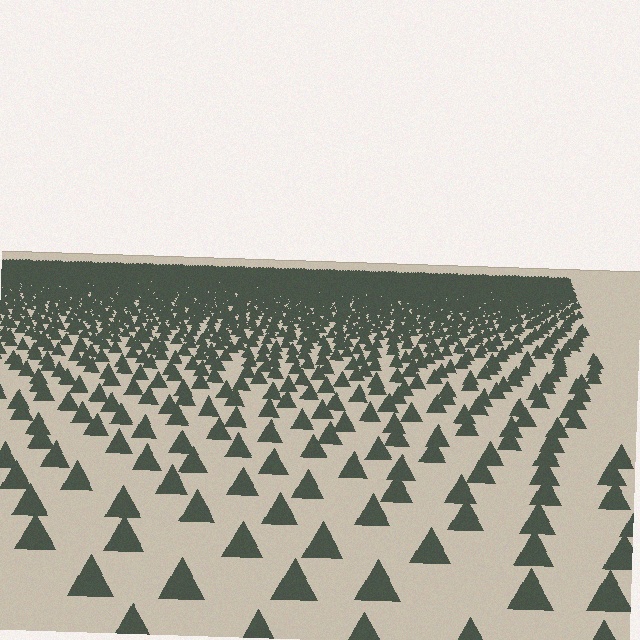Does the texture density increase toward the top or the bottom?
Density increases toward the top.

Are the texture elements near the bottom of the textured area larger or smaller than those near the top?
Larger. Near the bottom, elements are closer to the viewer and appear at a bigger on-screen size.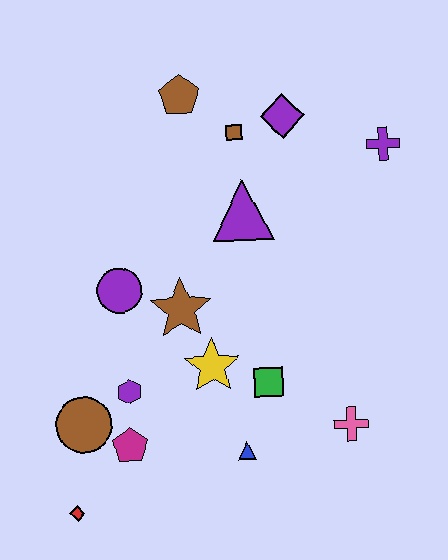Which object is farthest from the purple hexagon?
The purple cross is farthest from the purple hexagon.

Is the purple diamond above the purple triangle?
Yes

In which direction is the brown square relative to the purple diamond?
The brown square is to the left of the purple diamond.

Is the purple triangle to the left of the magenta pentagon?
No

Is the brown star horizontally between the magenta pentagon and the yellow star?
Yes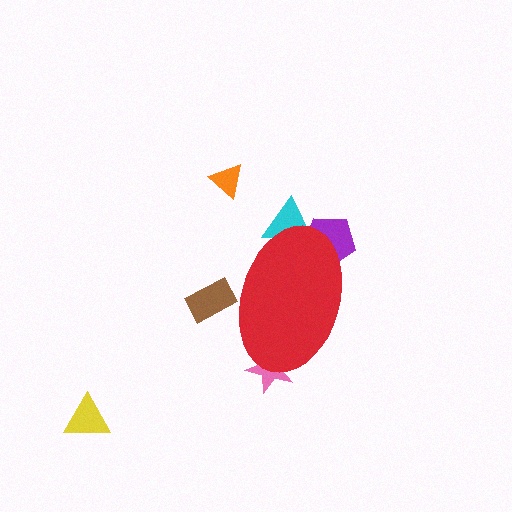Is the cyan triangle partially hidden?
Yes, the cyan triangle is partially hidden behind the red ellipse.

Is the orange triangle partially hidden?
No, the orange triangle is fully visible.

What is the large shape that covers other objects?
A red ellipse.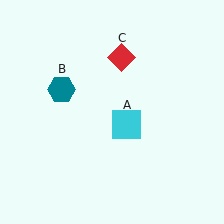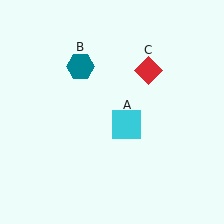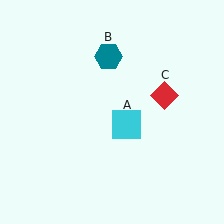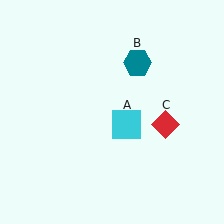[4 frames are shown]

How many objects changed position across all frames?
2 objects changed position: teal hexagon (object B), red diamond (object C).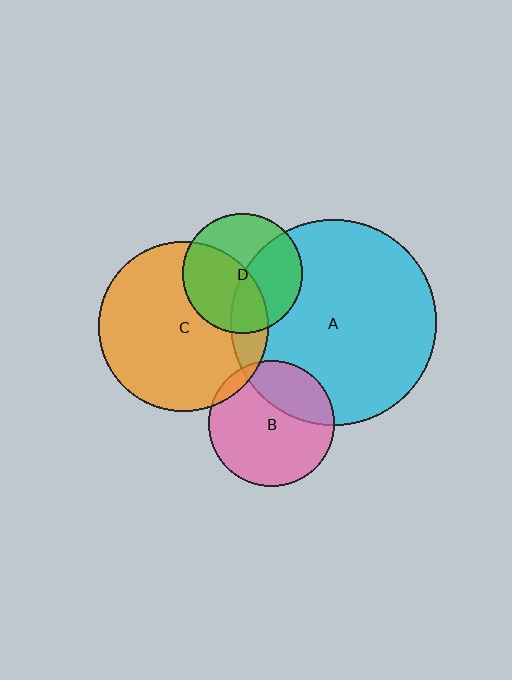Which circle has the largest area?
Circle A (cyan).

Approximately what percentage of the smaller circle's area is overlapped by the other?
Approximately 30%.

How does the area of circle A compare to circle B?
Approximately 2.7 times.